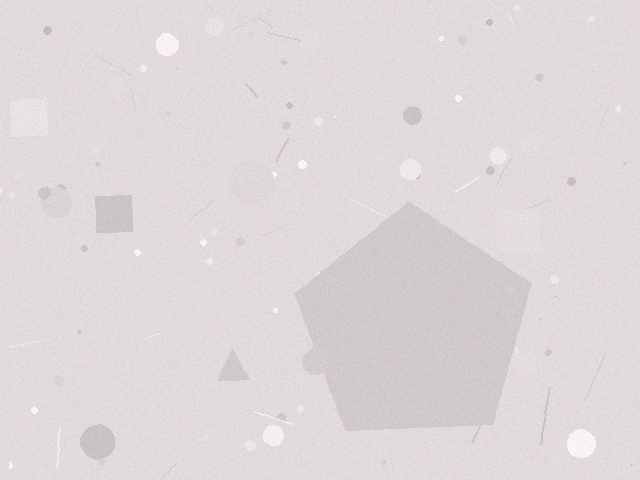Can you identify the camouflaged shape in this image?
The camouflaged shape is a pentagon.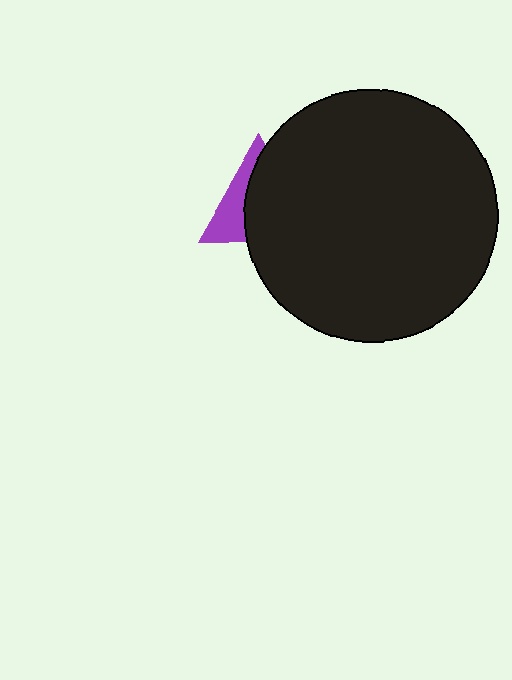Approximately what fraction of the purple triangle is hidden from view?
Roughly 65% of the purple triangle is hidden behind the black circle.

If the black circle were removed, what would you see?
You would see the complete purple triangle.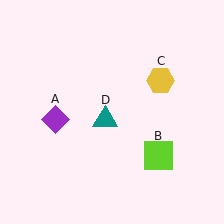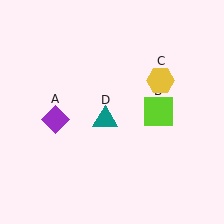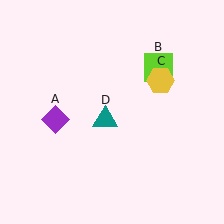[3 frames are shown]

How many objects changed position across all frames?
1 object changed position: lime square (object B).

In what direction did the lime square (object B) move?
The lime square (object B) moved up.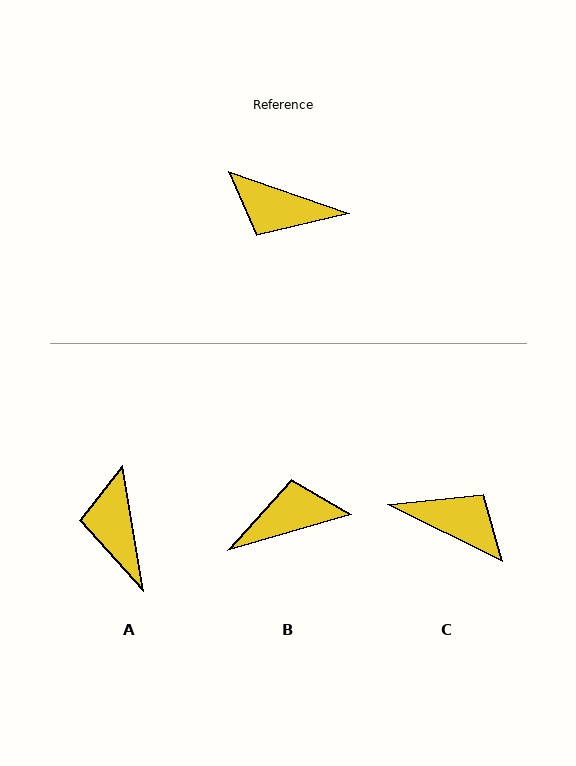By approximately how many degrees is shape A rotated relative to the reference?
Approximately 62 degrees clockwise.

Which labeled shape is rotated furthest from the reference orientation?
C, about 172 degrees away.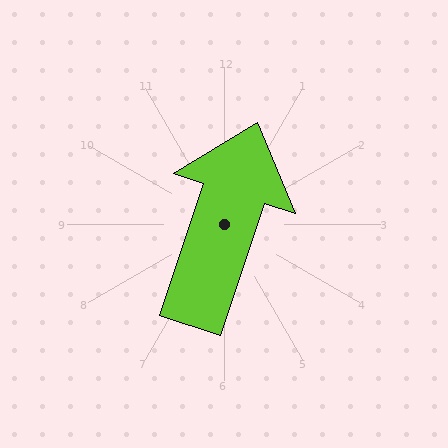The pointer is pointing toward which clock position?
Roughly 1 o'clock.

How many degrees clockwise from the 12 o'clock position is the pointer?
Approximately 18 degrees.